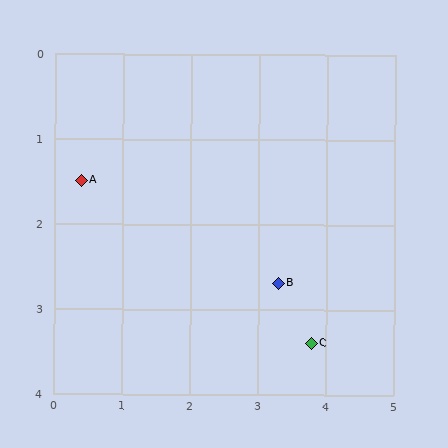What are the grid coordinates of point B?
Point B is at approximately (3.3, 2.7).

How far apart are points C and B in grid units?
Points C and B are about 0.9 grid units apart.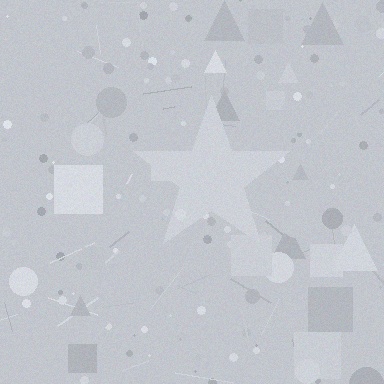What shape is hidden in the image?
A star is hidden in the image.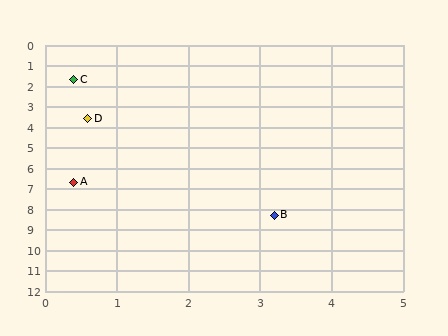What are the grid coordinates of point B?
Point B is at approximately (3.2, 8.3).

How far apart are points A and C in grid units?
Points A and C are about 5.0 grid units apart.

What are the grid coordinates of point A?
Point A is at approximately (0.4, 6.7).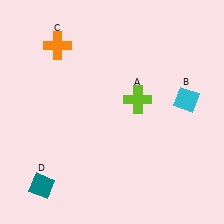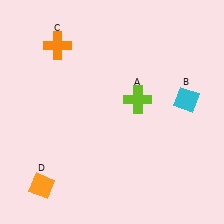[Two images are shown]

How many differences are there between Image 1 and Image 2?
There is 1 difference between the two images.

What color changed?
The diamond (D) changed from teal in Image 1 to orange in Image 2.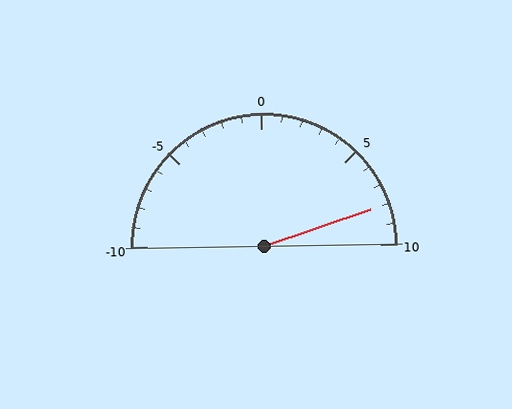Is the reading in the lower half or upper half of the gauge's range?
The reading is in the upper half of the range (-10 to 10).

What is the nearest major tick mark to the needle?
The nearest major tick mark is 10.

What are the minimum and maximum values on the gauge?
The gauge ranges from -10 to 10.